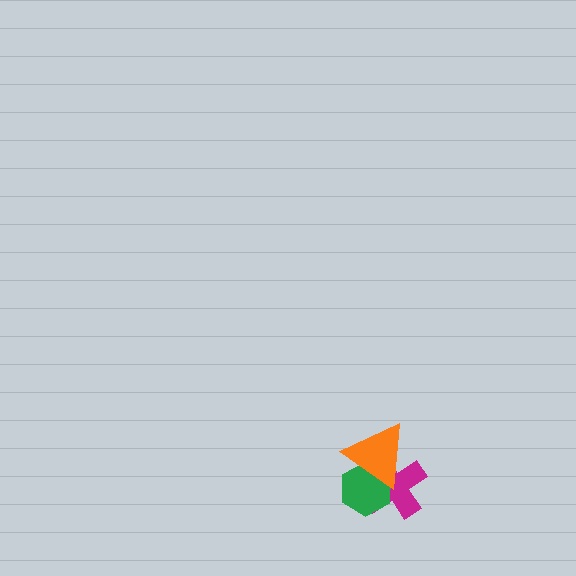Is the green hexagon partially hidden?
Yes, it is partially covered by another shape.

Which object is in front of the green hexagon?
The orange triangle is in front of the green hexagon.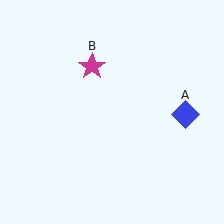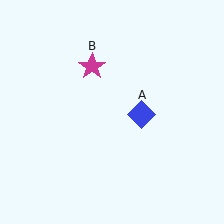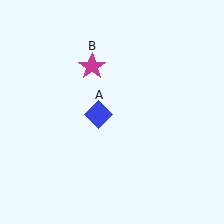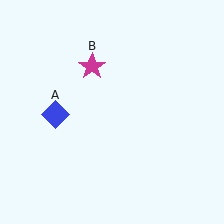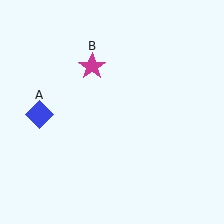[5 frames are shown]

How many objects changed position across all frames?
1 object changed position: blue diamond (object A).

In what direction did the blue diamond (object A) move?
The blue diamond (object A) moved left.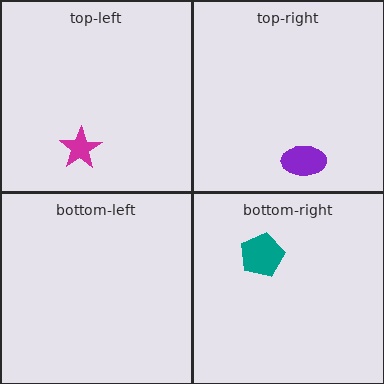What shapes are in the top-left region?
The magenta star.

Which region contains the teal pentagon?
The bottom-right region.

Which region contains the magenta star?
The top-left region.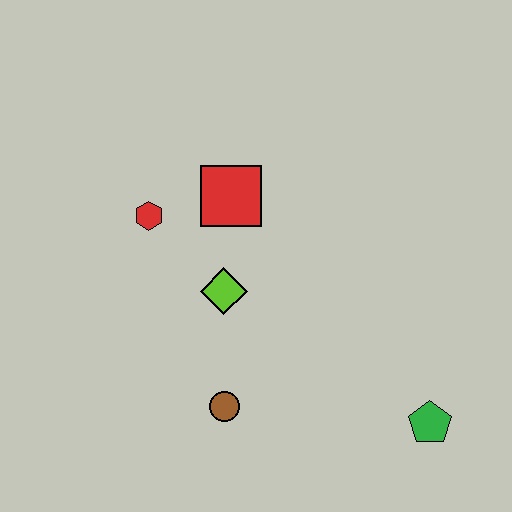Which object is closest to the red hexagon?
The red square is closest to the red hexagon.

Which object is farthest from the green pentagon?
The red hexagon is farthest from the green pentagon.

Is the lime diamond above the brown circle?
Yes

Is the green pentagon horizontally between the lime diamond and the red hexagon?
No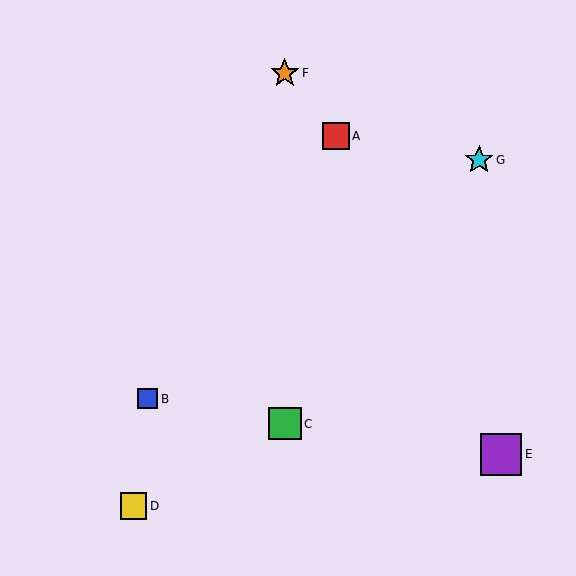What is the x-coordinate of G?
Object G is at x≈479.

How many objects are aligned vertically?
2 objects (C, F) are aligned vertically.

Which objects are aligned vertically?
Objects C, F are aligned vertically.